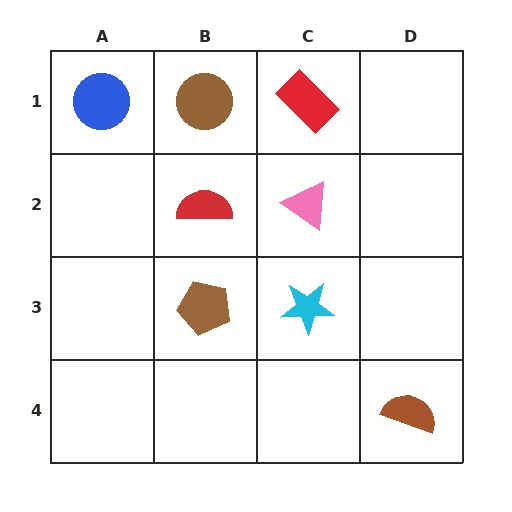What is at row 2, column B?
A red semicircle.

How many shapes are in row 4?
1 shape.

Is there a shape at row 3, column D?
No, that cell is empty.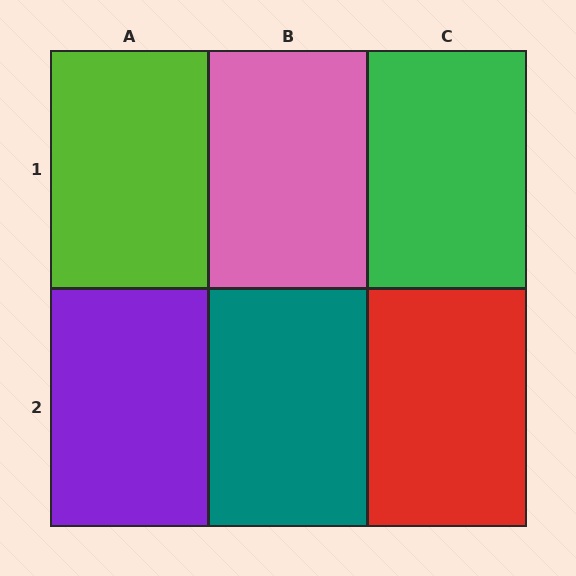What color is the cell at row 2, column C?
Red.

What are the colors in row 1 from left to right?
Lime, pink, green.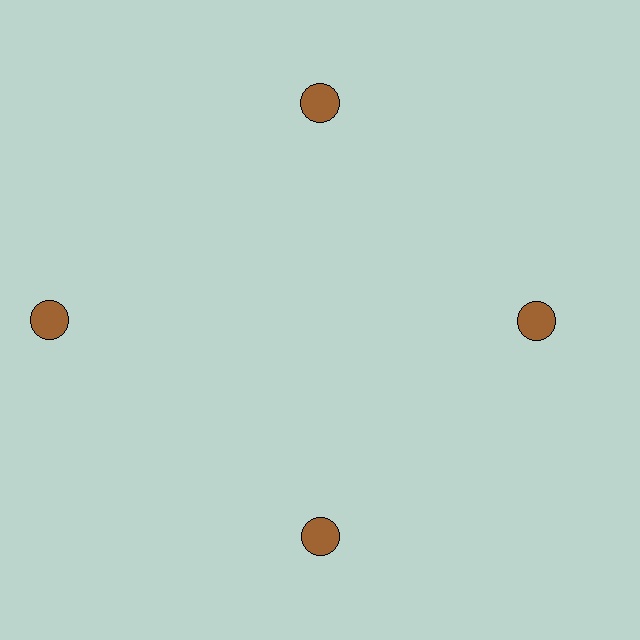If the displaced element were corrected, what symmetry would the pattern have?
It would have 4-fold rotational symmetry — the pattern would map onto itself every 90 degrees.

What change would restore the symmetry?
The symmetry would be restored by moving it inward, back onto the ring so that all 4 circles sit at equal angles and equal distance from the center.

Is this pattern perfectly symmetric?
No. The 4 brown circles are arranged in a ring, but one element near the 9 o'clock position is pushed outward from the center, breaking the 4-fold rotational symmetry.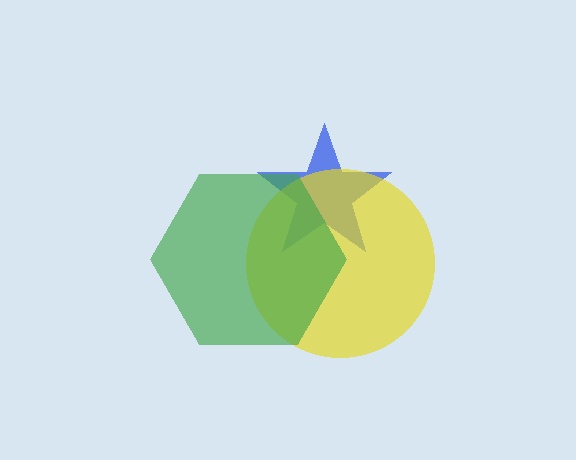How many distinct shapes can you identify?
There are 3 distinct shapes: a blue star, a yellow circle, a green hexagon.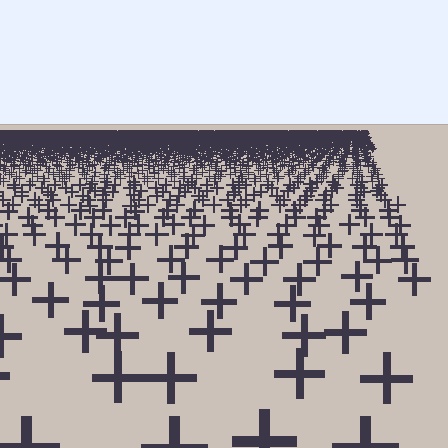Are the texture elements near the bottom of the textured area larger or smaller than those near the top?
Larger. Near the bottom, elements are closer to the viewer and appear at a bigger on-screen size.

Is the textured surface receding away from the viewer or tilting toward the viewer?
The surface is receding away from the viewer. Texture elements get smaller and denser toward the top.